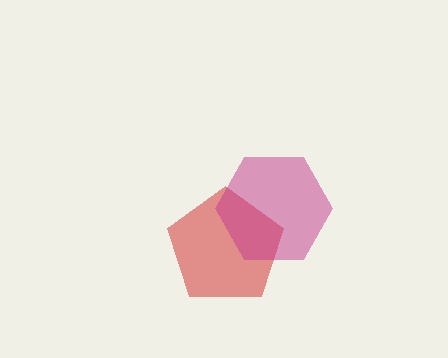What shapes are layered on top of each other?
The layered shapes are: a red pentagon, a magenta hexagon.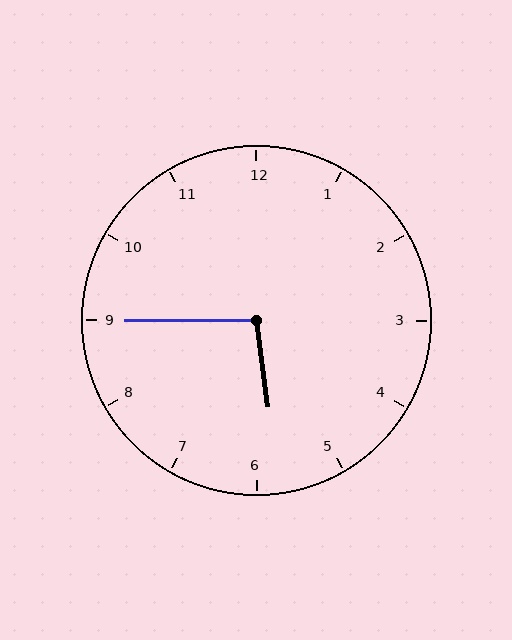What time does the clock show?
5:45.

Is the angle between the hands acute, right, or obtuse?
It is obtuse.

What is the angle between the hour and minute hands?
Approximately 98 degrees.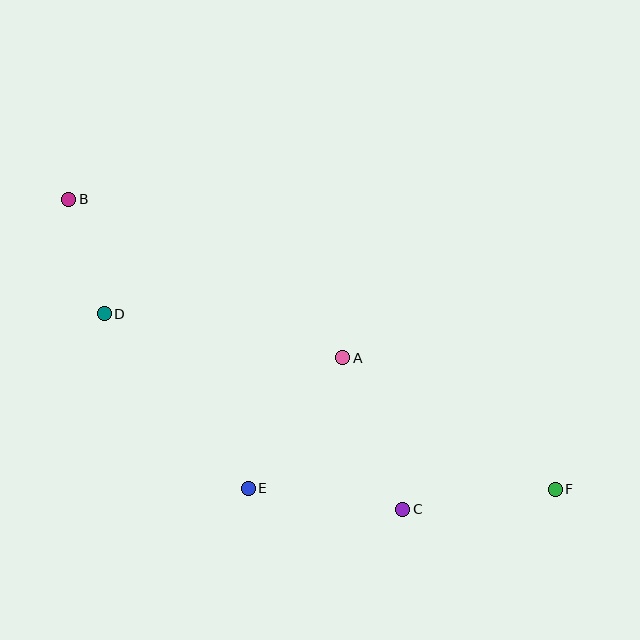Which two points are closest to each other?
Points B and D are closest to each other.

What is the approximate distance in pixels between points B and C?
The distance between B and C is approximately 456 pixels.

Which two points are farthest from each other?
Points B and F are farthest from each other.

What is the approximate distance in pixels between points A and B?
The distance between A and B is approximately 316 pixels.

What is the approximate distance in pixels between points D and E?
The distance between D and E is approximately 226 pixels.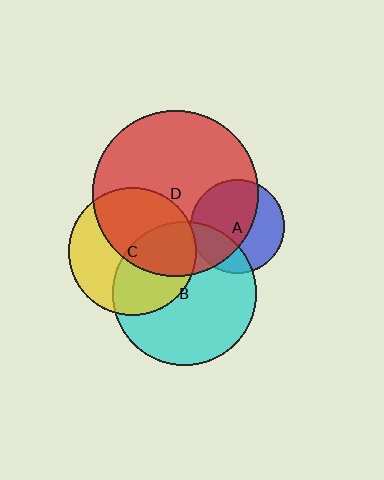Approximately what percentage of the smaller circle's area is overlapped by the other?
Approximately 5%.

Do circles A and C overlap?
Yes.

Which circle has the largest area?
Circle D (red).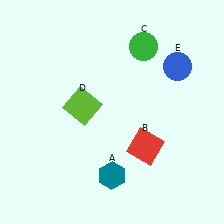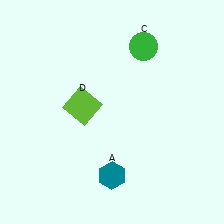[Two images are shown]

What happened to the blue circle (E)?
The blue circle (E) was removed in Image 2. It was in the top-right area of Image 1.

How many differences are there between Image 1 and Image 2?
There are 2 differences between the two images.